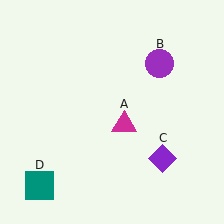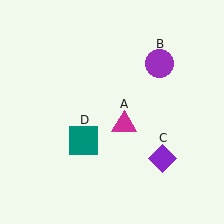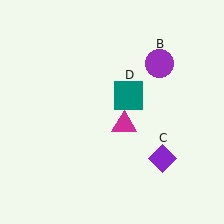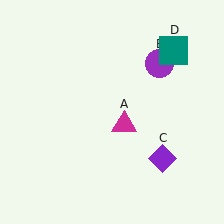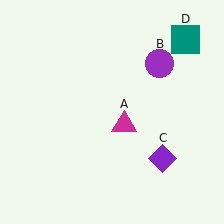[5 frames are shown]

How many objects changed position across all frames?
1 object changed position: teal square (object D).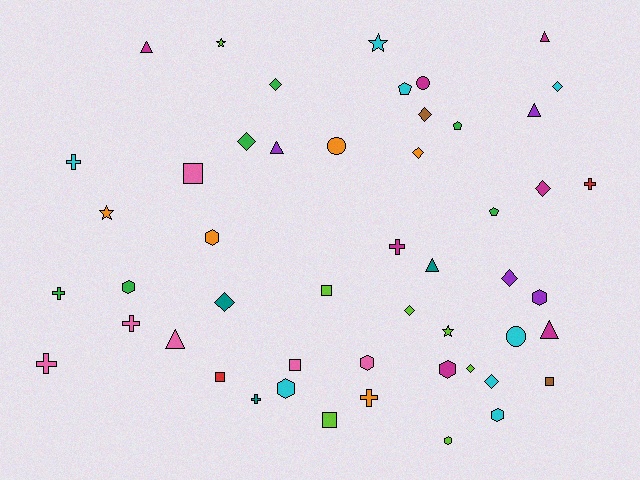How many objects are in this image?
There are 50 objects.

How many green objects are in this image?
There are 6 green objects.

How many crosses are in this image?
There are 8 crosses.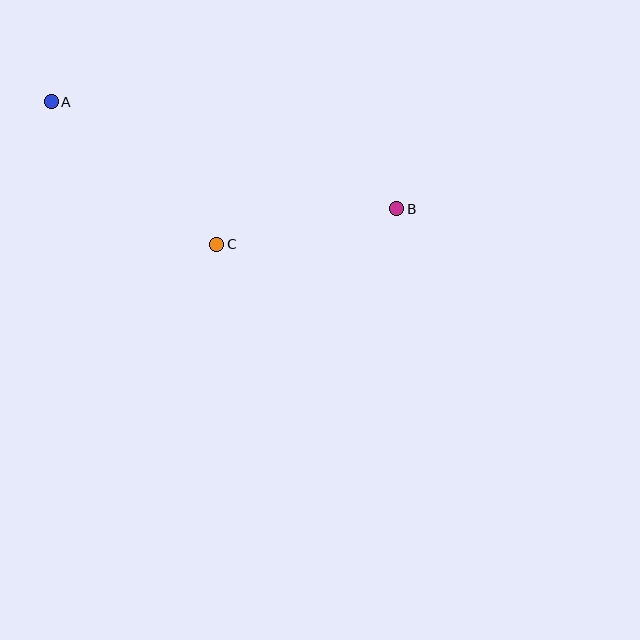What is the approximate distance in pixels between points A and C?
The distance between A and C is approximately 218 pixels.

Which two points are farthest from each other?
Points A and B are farthest from each other.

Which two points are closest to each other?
Points B and C are closest to each other.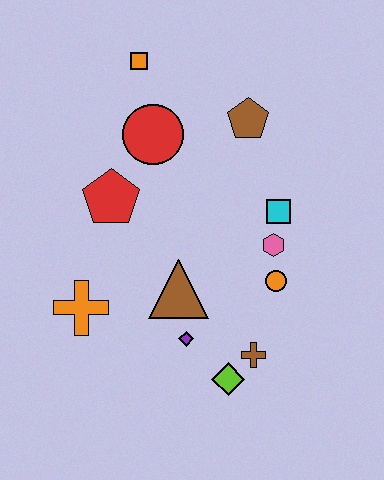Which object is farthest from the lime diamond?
The orange square is farthest from the lime diamond.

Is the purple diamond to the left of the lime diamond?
Yes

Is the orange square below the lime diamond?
No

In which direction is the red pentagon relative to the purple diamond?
The red pentagon is above the purple diamond.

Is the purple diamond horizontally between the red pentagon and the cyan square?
Yes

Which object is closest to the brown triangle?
The purple diamond is closest to the brown triangle.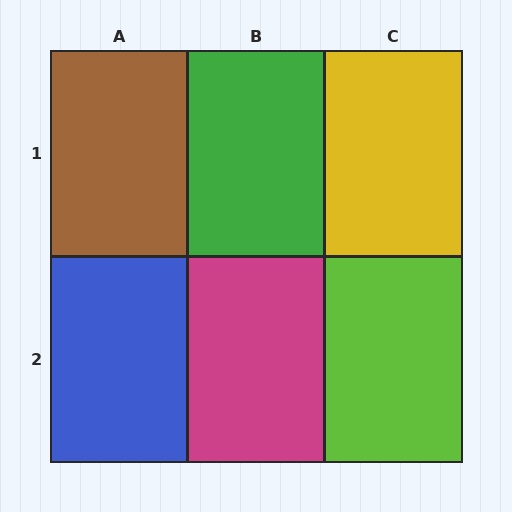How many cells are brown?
1 cell is brown.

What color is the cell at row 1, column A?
Brown.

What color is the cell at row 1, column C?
Yellow.